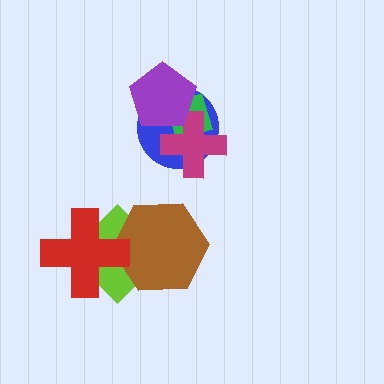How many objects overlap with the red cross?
2 objects overlap with the red cross.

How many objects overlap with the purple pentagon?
3 objects overlap with the purple pentagon.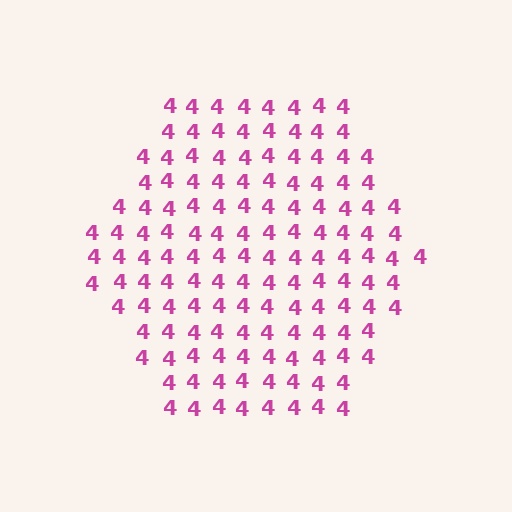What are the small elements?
The small elements are digit 4's.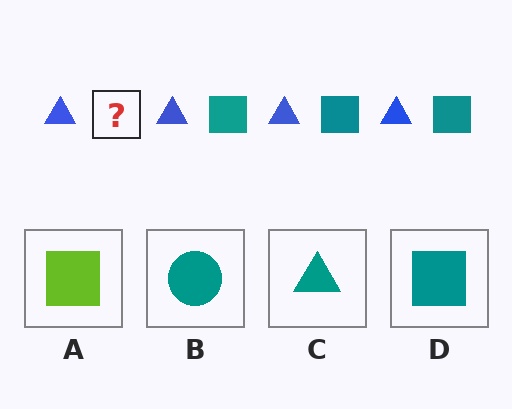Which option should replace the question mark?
Option D.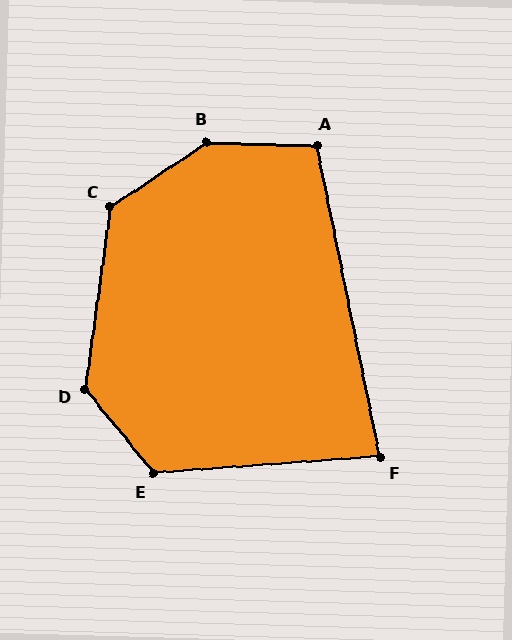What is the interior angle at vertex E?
Approximately 125 degrees (obtuse).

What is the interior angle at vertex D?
Approximately 133 degrees (obtuse).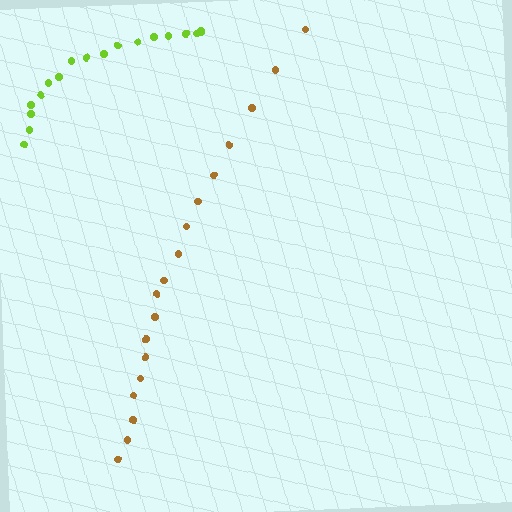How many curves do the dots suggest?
There are 2 distinct paths.